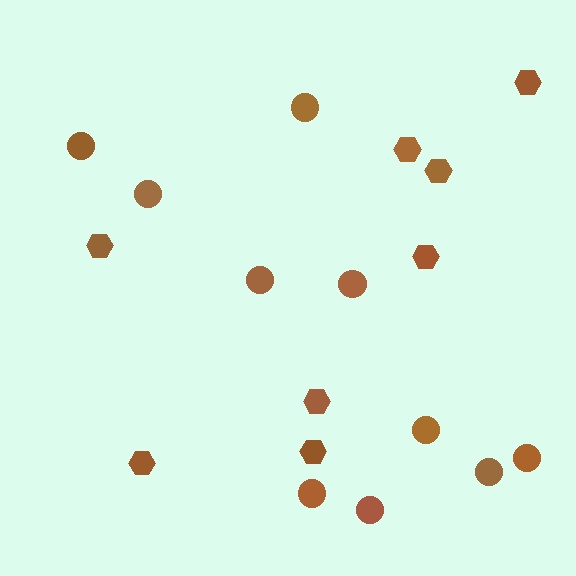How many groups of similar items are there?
There are 2 groups: one group of circles (10) and one group of hexagons (8).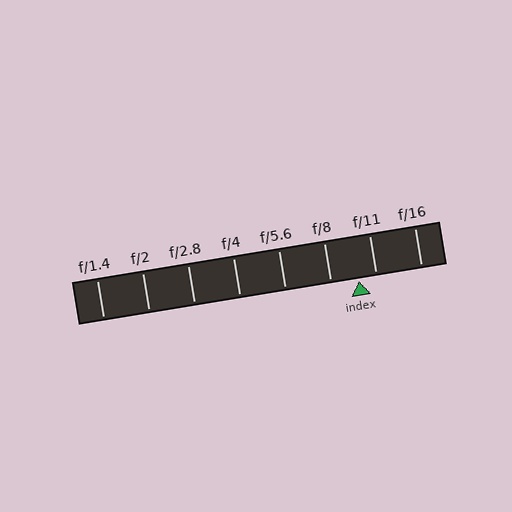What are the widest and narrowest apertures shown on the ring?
The widest aperture shown is f/1.4 and the narrowest is f/16.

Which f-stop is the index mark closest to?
The index mark is closest to f/11.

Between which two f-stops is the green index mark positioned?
The index mark is between f/8 and f/11.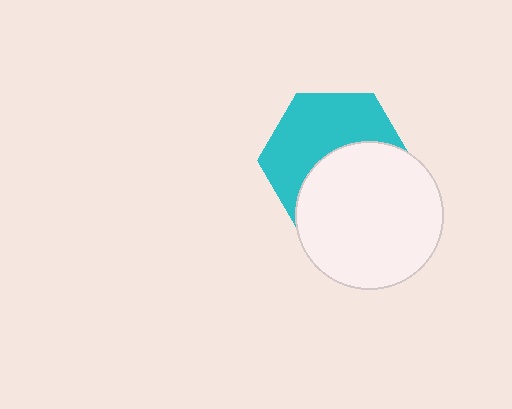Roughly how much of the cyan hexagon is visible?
About half of it is visible (roughly 52%).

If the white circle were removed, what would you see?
You would see the complete cyan hexagon.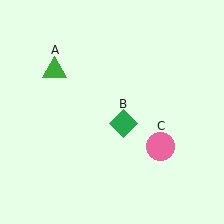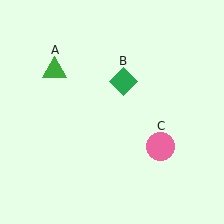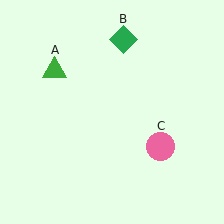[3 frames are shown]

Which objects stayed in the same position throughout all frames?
Green triangle (object A) and pink circle (object C) remained stationary.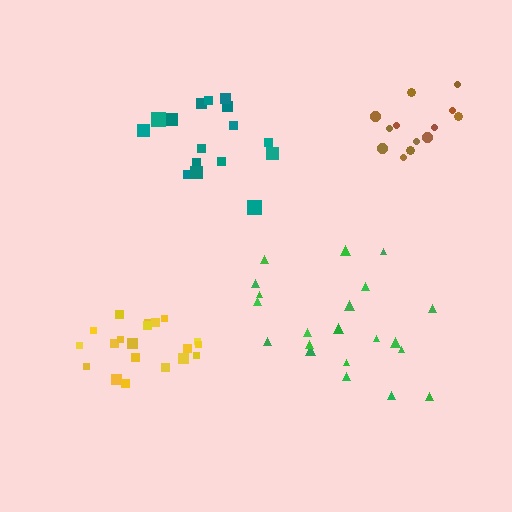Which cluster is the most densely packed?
Brown.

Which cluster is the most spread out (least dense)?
Teal.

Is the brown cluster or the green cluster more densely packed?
Brown.